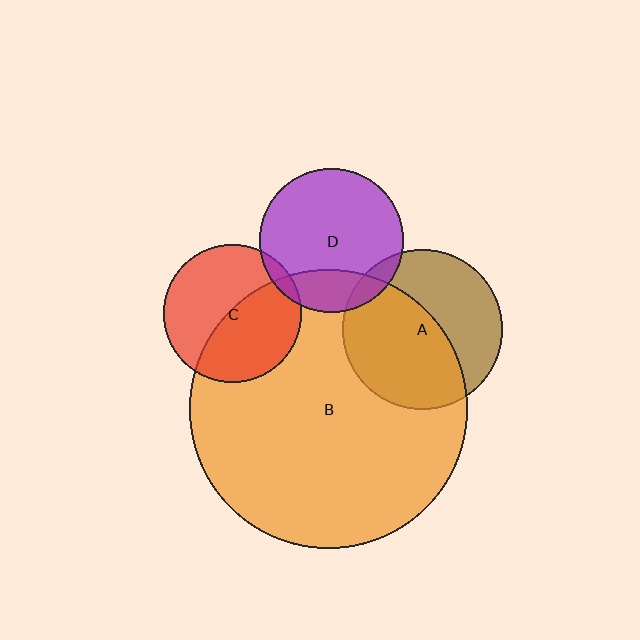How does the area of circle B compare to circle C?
Approximately 4.1 times.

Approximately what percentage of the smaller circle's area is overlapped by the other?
Approximately 20%.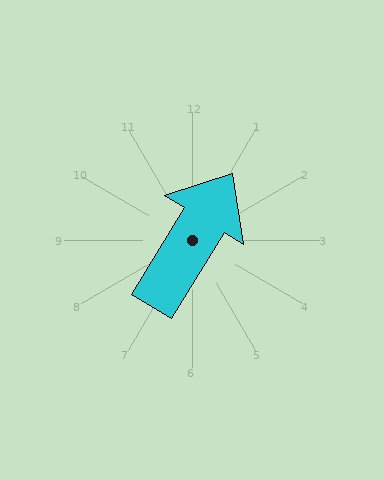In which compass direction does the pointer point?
Northeast.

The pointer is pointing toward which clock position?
Roughly 1 o'clock.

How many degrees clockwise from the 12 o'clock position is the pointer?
Approximately 31 degrees.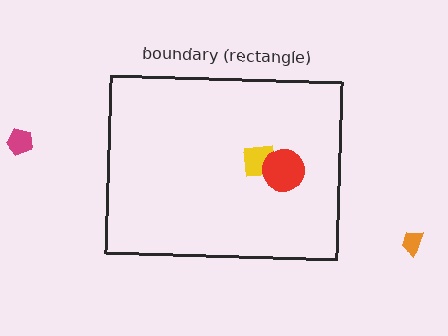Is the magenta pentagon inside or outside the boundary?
Outside.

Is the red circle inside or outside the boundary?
Inside.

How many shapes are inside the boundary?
2 inside, 2 outside.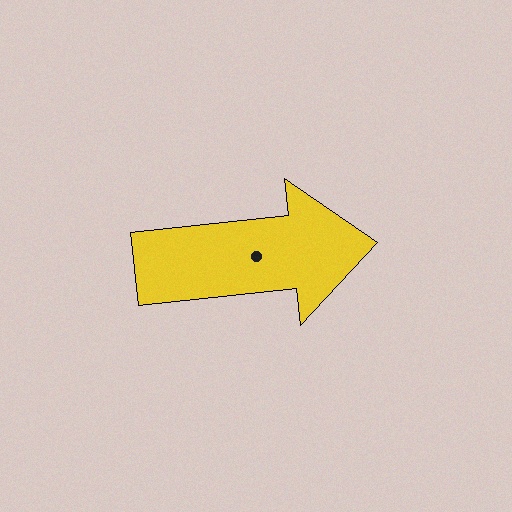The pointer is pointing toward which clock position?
Roughly 3 o'clock.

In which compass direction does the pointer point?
East.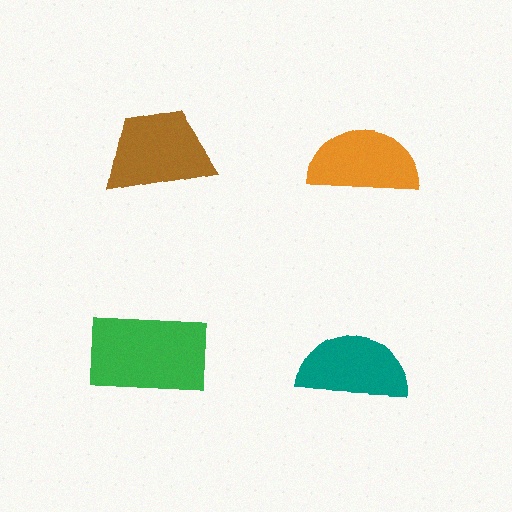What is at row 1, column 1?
A brown trapezoid.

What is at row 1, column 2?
An orange semicircle.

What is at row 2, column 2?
A teal semicircle.